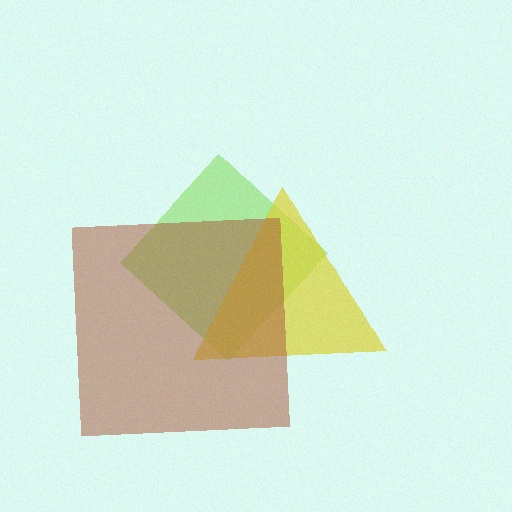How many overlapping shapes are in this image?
There are 3 overlapping shapes in the image.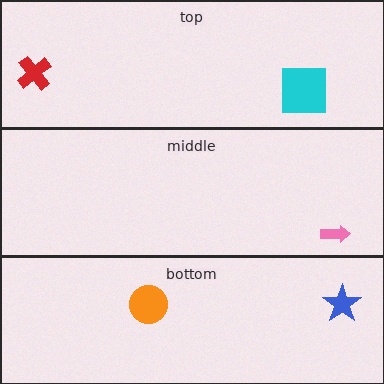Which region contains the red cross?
The top region.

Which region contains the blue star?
The bottom region.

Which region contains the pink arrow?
The middle region.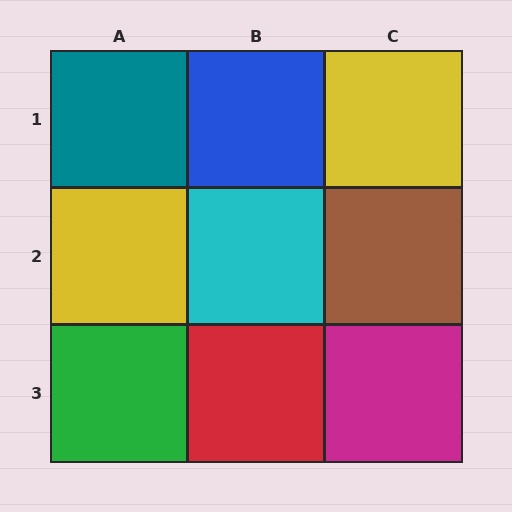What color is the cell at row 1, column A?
Teal.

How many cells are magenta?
1 cell is magenta.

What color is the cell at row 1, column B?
Blue.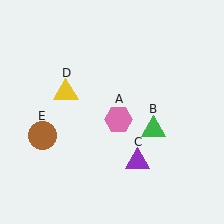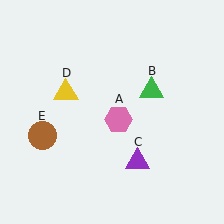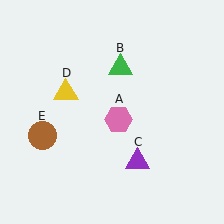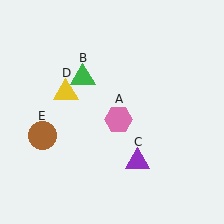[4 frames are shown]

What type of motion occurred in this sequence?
The green triangle (object B) rotated counterclockwise around the center of the scene.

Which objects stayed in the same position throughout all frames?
Pink hexagon (object A) and purple triangle (object C) and yellow triangle (object D) and brown circle (object E) remained stationary.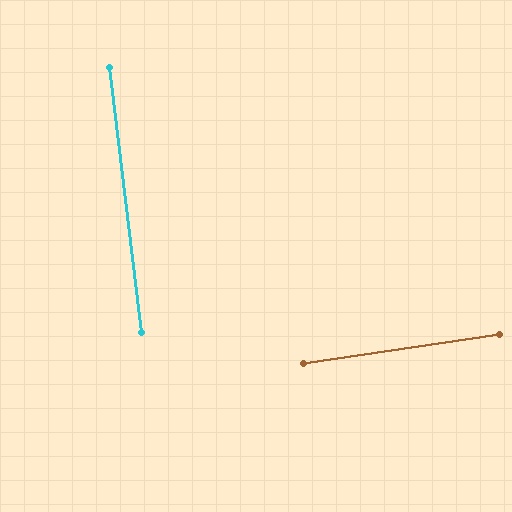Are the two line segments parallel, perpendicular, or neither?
Perpendicular — they meet at approximately 89°.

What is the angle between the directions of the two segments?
Approximately 89 degrees.